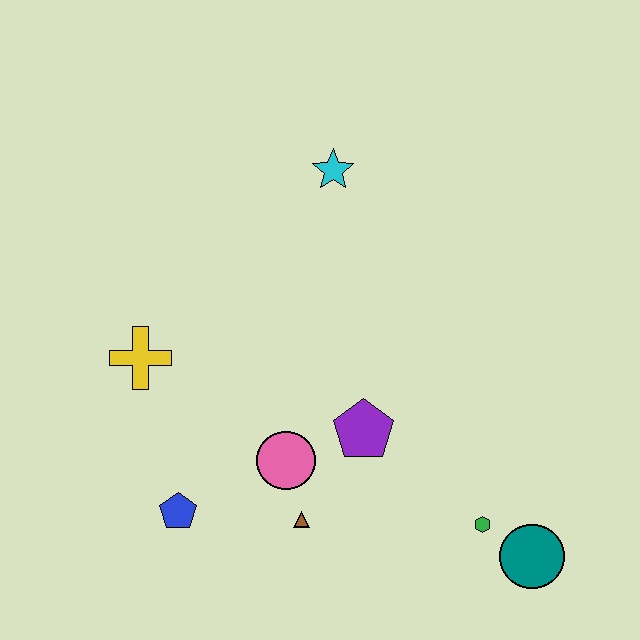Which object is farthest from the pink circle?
The cyan star is farthest from the pink circle.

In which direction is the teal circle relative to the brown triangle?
The teal circle is to the right of the brown triangle.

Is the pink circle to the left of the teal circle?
Yes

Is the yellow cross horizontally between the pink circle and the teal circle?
No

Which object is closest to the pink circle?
The brown triangle is closest to the pink circle.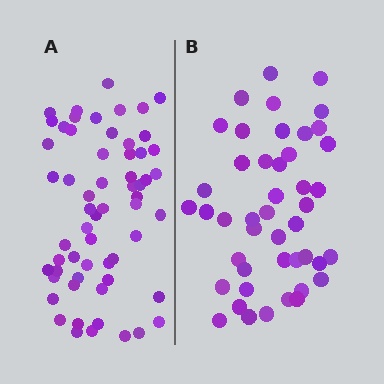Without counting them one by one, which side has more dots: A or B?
Region A (the left region) has more dots.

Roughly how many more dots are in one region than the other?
Region A has approximately 15 more dots than region B.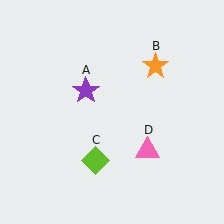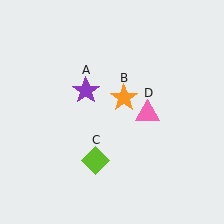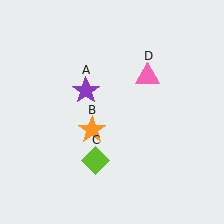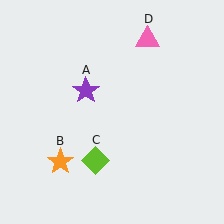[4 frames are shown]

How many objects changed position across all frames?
2 objects changed position: orange star (object B), pink triangle (object D).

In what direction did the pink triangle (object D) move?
The pink triangle (object D) moved up.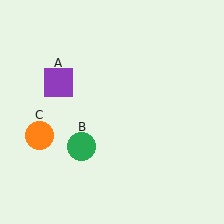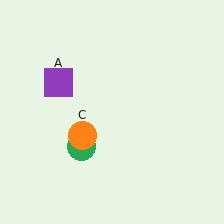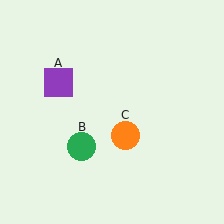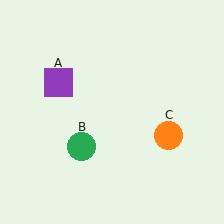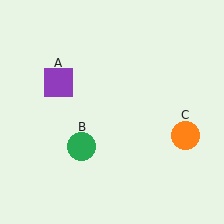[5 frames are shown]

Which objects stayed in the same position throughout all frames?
Purple square (object A) and green circle (object B) remained stationary.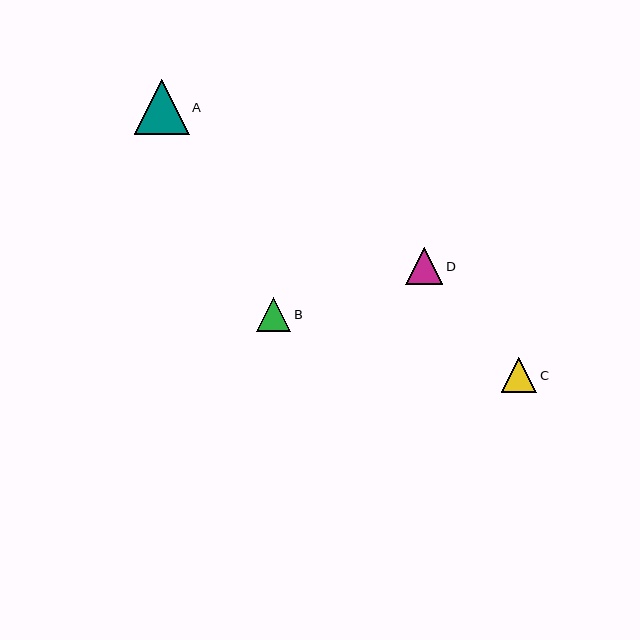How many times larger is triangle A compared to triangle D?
Triangle A is approximately 1.5 times the size of triangle D.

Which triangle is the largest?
Triangle A is the largest with a size of approximately 55 pixels.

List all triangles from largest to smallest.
From largest to smallest: A, D, C, B.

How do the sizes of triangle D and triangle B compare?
Triangle D and triangle B are approximately the same size.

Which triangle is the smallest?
Triangle B is the smallest with a size of approximately 34 pixels.